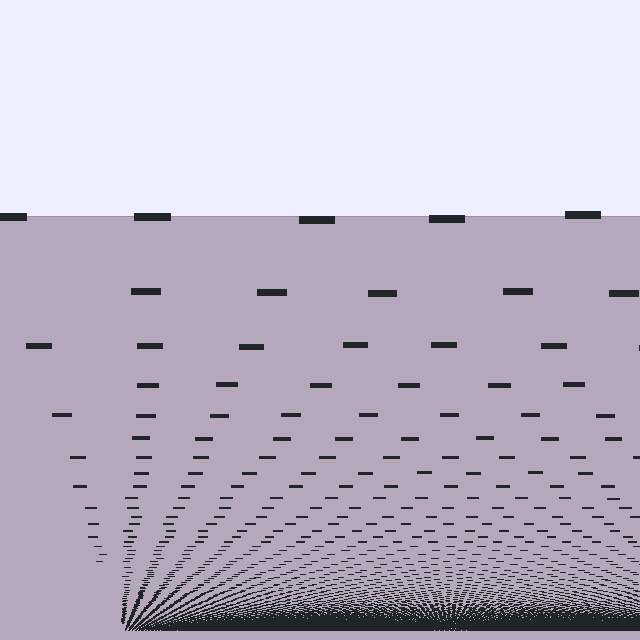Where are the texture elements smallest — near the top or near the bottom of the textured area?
Near the bottom.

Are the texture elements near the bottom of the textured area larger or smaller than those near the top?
Smaller. The gradient is inverted — elements near the bottom are smaller and denser.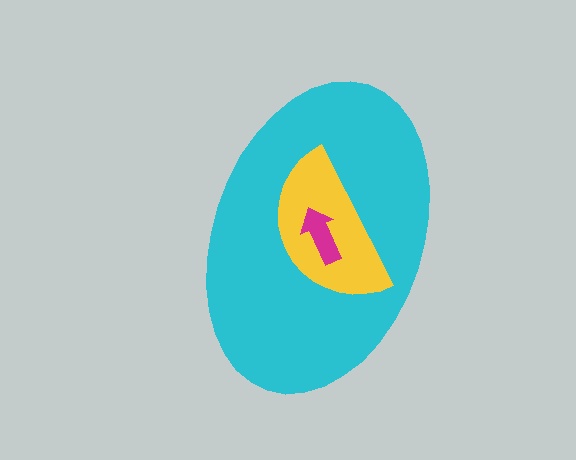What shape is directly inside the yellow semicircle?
The magenta arrow.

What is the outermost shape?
The cyan ellipse.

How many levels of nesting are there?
3.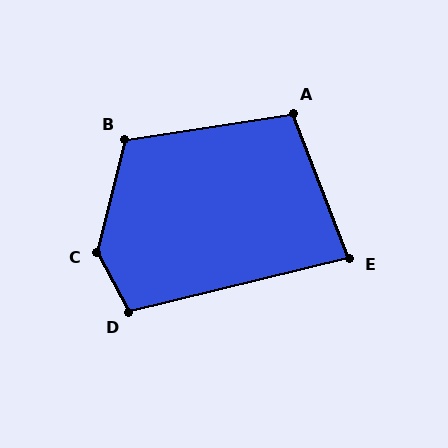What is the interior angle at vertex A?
Approximately 103 degrees (obtuse).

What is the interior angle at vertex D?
Approximately 104 degrees (obtuse).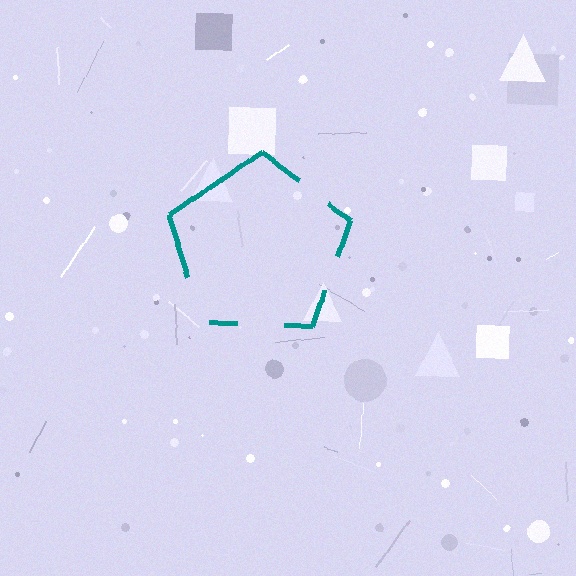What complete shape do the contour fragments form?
The contour fragments form a pentagon.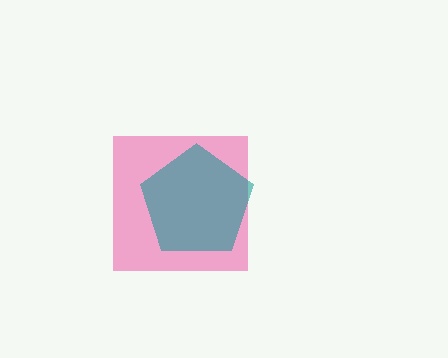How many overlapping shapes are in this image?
There are 2 overlapping shapes in the image.